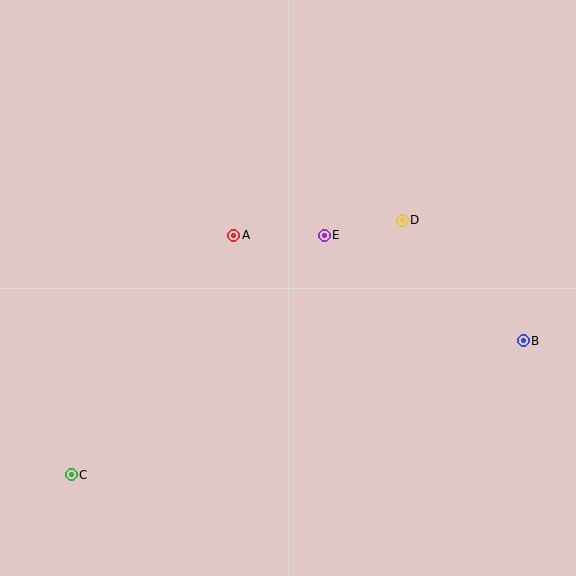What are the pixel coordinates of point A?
Point A is at (234, 235).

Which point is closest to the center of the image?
Point E at (324, 235) is closest to the center.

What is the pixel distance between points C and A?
The distance between C and A is 289 pixels.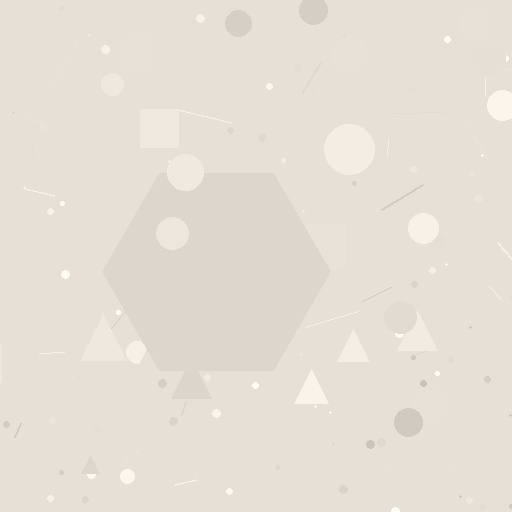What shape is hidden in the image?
A hexagon is hidden in the image.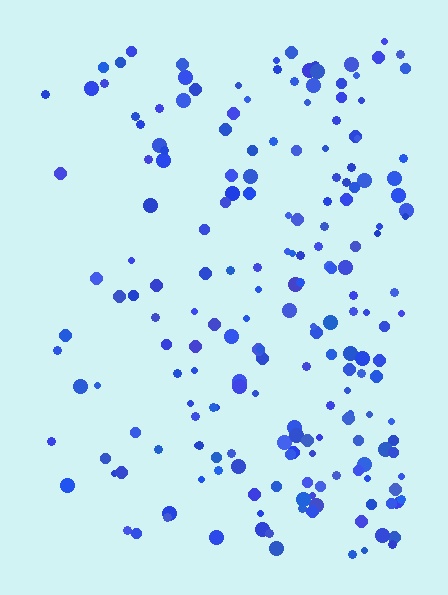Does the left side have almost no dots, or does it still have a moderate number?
Still a moderate number, just noticeably fewer than the right.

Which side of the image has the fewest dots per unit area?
The left.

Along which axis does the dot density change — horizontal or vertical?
Horizontal.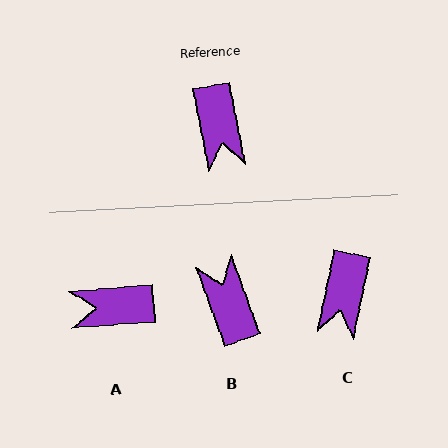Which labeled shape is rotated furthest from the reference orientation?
B, about 171 degrees away.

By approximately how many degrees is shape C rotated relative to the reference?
Approximately 22 degrees clockwise.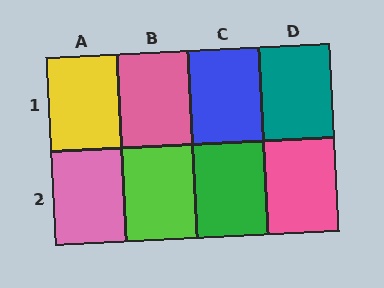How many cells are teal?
1 cell is teal.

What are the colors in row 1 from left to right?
Yellow, pink, blue, teal.